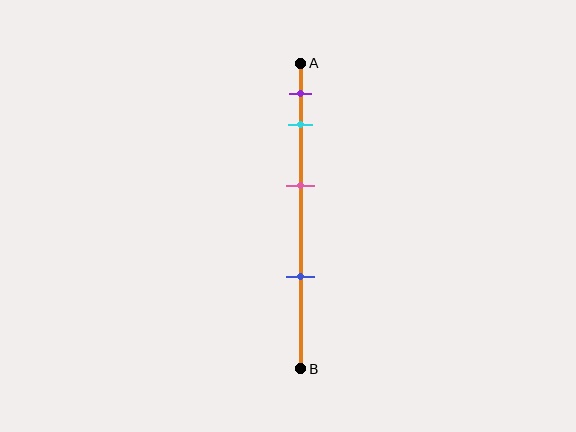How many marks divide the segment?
There are 4 marks dividing the segment.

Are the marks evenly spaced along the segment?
No, the marks are not evenly spaced.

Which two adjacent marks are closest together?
The purple and cyan marks are the closest adjacent pair.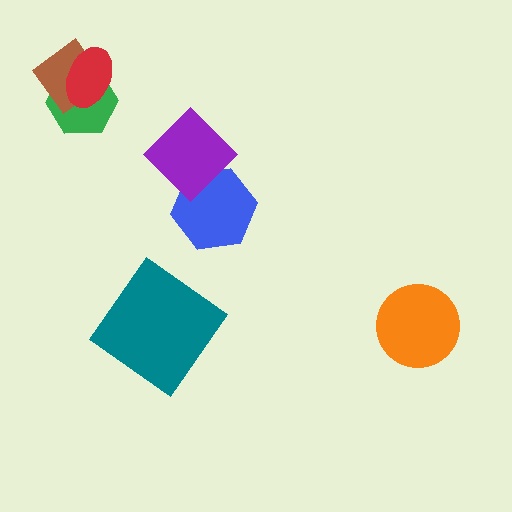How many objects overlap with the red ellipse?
2 objects overlap with the red ellipse.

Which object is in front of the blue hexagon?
The purple diamond is in front of the blue hexagon.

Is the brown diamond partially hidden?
Yes, it is partially covered by another shape.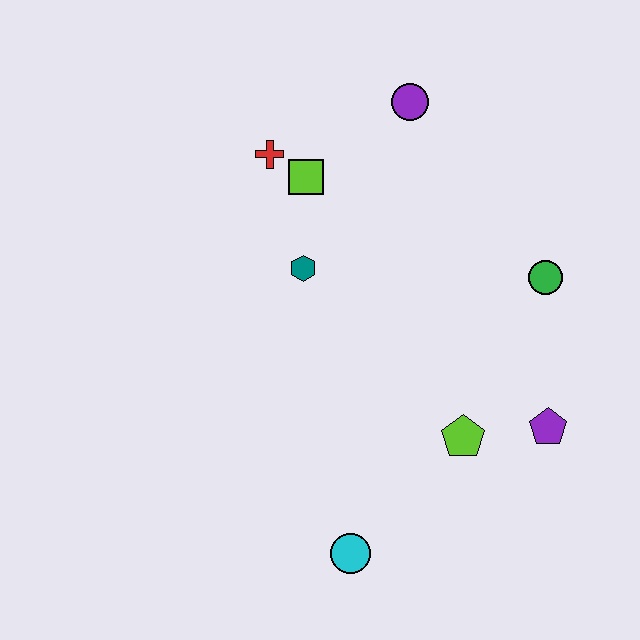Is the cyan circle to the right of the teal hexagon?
Yes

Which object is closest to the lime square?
The red cross is closest to the lime square.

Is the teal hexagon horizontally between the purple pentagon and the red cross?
Yes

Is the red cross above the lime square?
Yes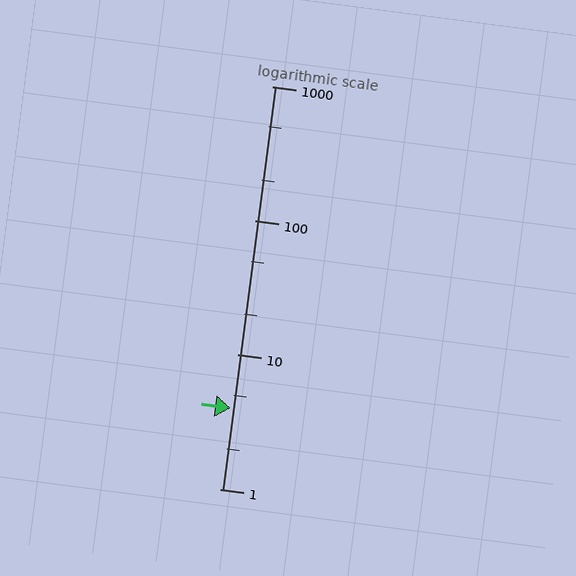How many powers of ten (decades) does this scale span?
The scale spans 3 decades, from 1 to 1000.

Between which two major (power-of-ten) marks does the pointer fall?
The pointer is between 1 and 10.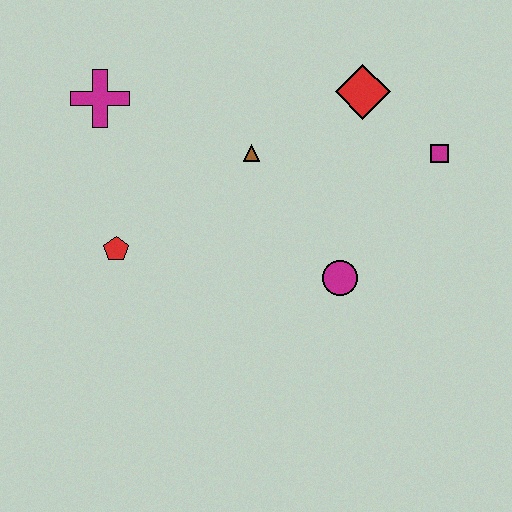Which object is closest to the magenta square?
The red diamond is closest to the magenta square.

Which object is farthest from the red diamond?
The red pentagon is farthest from the red diamond.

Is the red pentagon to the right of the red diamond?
No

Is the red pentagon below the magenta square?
Yes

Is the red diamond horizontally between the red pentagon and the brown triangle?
No